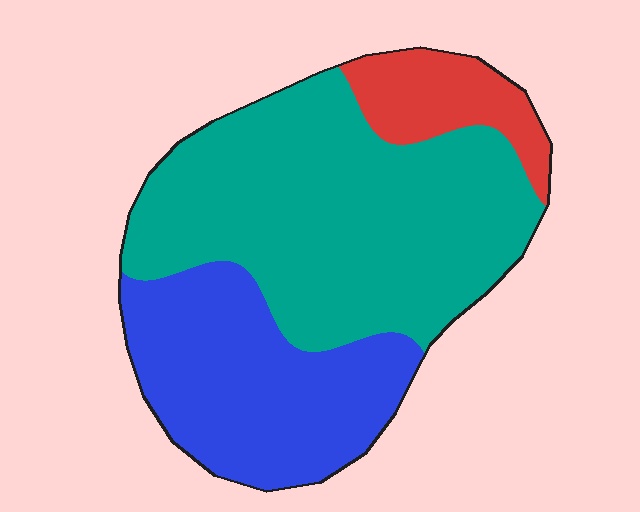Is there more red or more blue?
Blue.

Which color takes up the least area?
Red, at roughly 10%.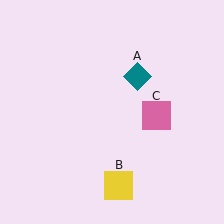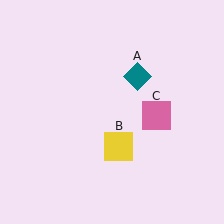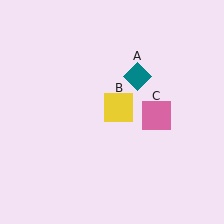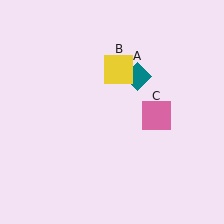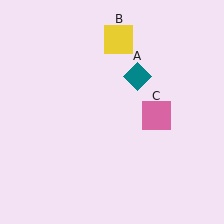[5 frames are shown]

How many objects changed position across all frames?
1 object changed position: yellow square (object B).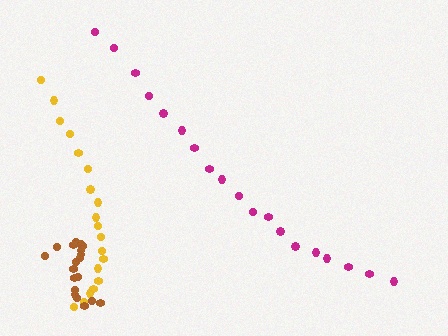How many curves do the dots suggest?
There are 3 distinct paths.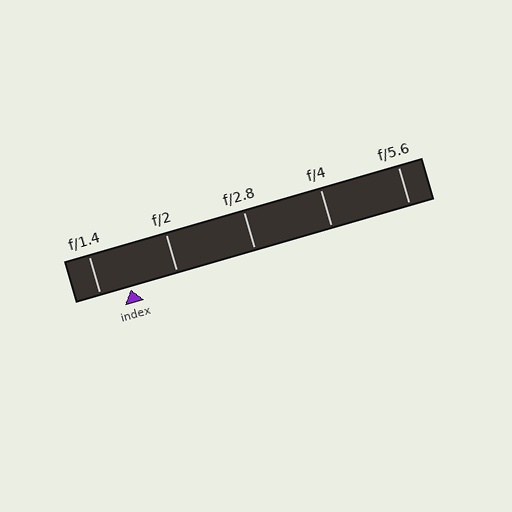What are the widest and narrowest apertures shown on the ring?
The widest aperture shown is f/1.4 and the narrowest is f/5.6.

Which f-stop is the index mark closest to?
The index mark is closest to f/1.4.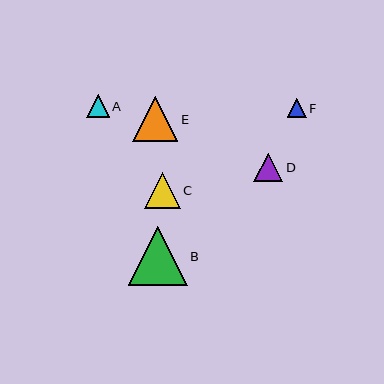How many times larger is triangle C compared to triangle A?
Triangle C is approximately 1.6 times the size of triangle A.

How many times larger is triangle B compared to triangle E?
Triangle B is approximately 1.3 times the size of triangle E.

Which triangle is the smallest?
Triangle F is the smallest with a size of approximately 19 pixels.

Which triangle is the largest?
Triangle B is the largest with a size of approximately 58 pixels.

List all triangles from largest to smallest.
From largest to smallest: B, E, C, D, A, F.